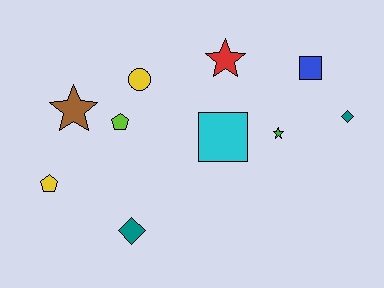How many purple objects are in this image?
There are no purple objects.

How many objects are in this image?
There are 10 objects.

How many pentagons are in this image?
There are 2 pentagons.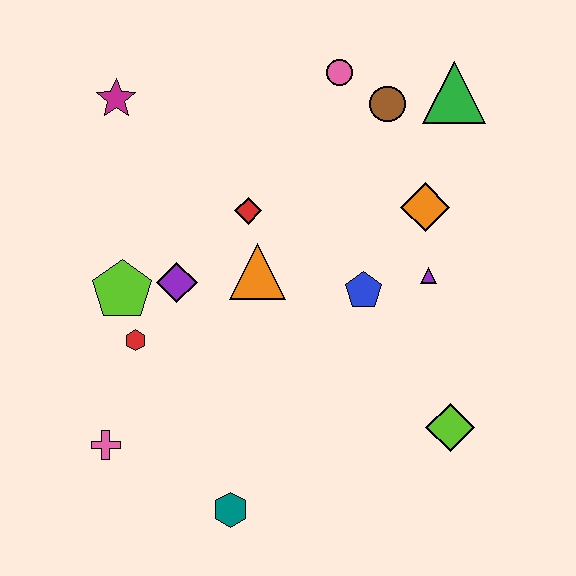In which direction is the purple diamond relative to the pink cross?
The purple diamond is above the pink cross.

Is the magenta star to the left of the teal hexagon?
Yes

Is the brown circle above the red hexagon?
Yes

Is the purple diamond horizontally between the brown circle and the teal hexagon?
No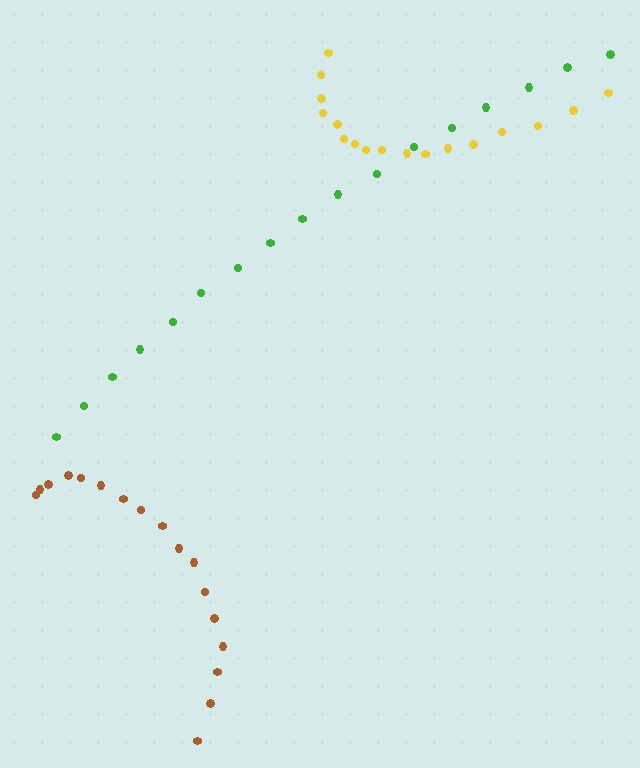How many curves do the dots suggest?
There are 3 distinct paths.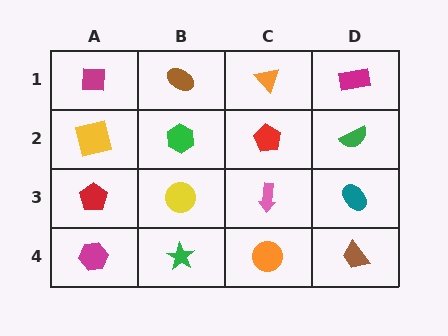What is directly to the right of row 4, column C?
A brown trapezoid.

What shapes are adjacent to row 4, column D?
A teal ellipse (row 3, column D), an orange circle (row 4, column C).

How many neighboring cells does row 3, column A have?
3.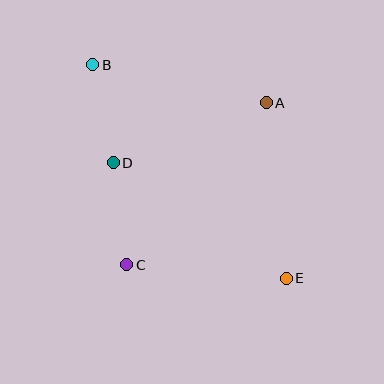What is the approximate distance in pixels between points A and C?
The distance between A and C is approximately 214 pixels.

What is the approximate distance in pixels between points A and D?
The distance between A and D is approximately 164 pixels.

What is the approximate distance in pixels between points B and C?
The distance between B and C is approximately 203 pixels.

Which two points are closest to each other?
Points B and D are closest to each other.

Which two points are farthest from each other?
Points B and E are farthest from each other.